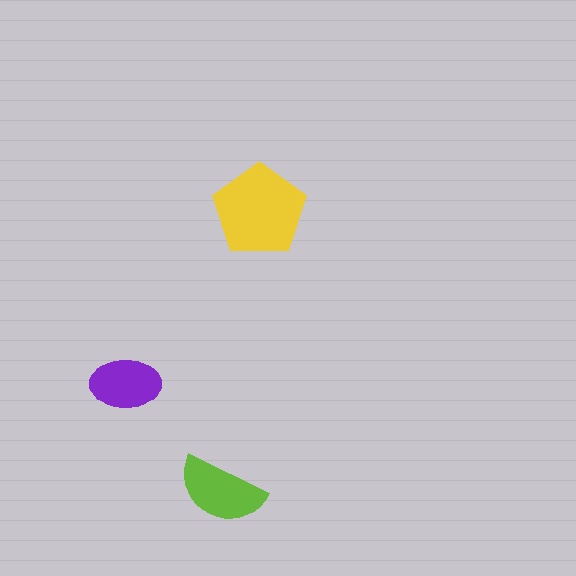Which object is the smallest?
The purple ellipse.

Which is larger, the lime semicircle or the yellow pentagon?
The yellow pentagon.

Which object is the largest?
The yellow pentagon.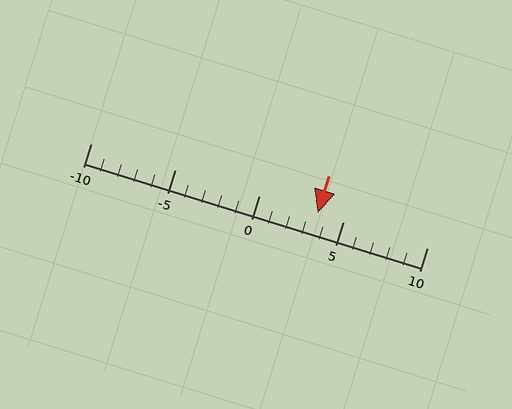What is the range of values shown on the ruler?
The ruler shows values from -10 to 10.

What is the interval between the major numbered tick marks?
The major tick marks are spaced 5 units apart.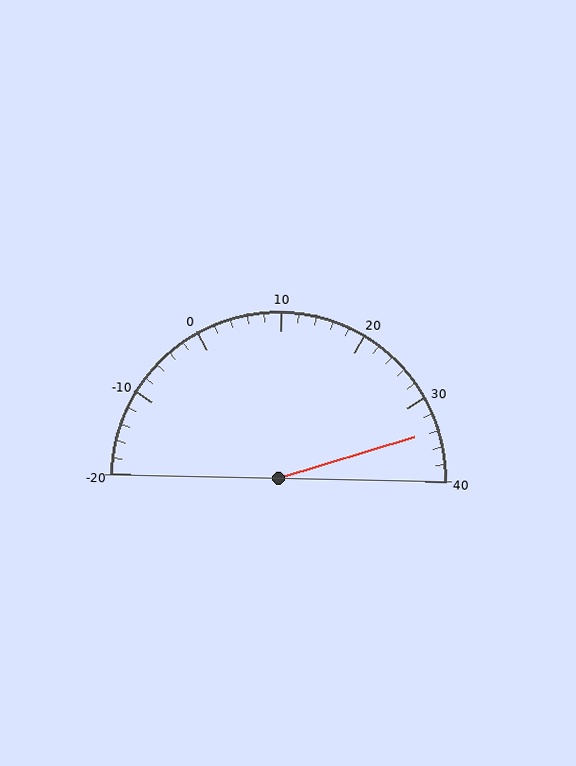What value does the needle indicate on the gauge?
The needle indicates approximately 34.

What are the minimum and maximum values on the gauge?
The gauge ranges from -20 to 40.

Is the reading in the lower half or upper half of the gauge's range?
The reading is in the upper half of the range (-20 to 40).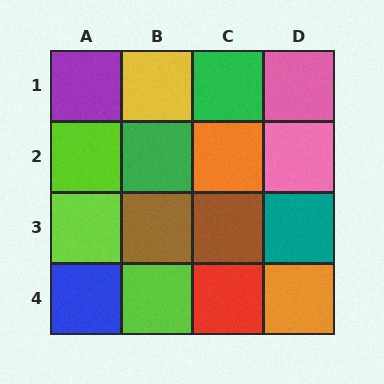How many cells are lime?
3 cells are lime.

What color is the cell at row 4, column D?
Orange.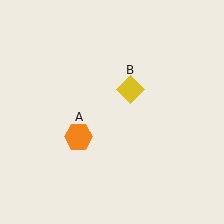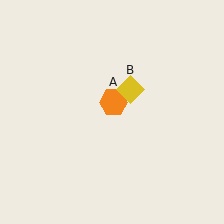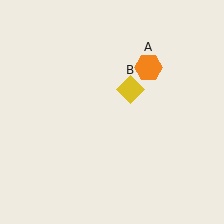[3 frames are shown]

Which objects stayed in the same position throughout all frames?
Yellow diamond (object B) remained stationary.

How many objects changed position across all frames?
1 object changed position: orange hexagon (object A).